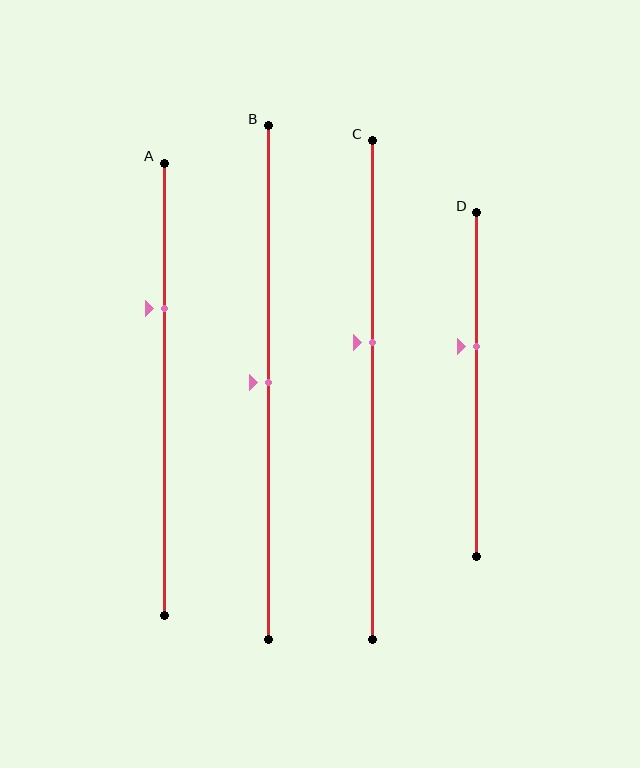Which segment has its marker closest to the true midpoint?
Segment B has its marker closest to the true midpoint.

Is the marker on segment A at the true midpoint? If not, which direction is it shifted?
No, the marker on segment A is shifted upward by about 18% of the segment length.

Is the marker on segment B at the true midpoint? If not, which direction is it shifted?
Yes, the marker on segment B is at the true midpoint.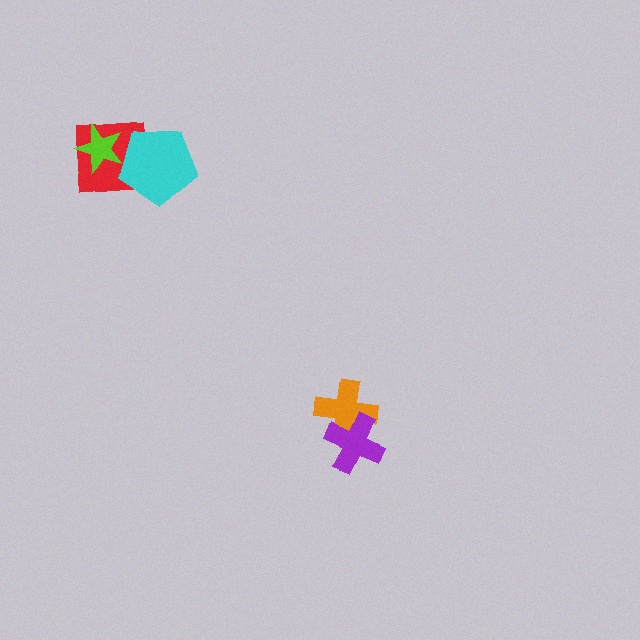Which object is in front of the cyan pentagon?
The lime star is in front of the cyan pentagon.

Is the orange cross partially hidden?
Yes, it is partially covered by another shape.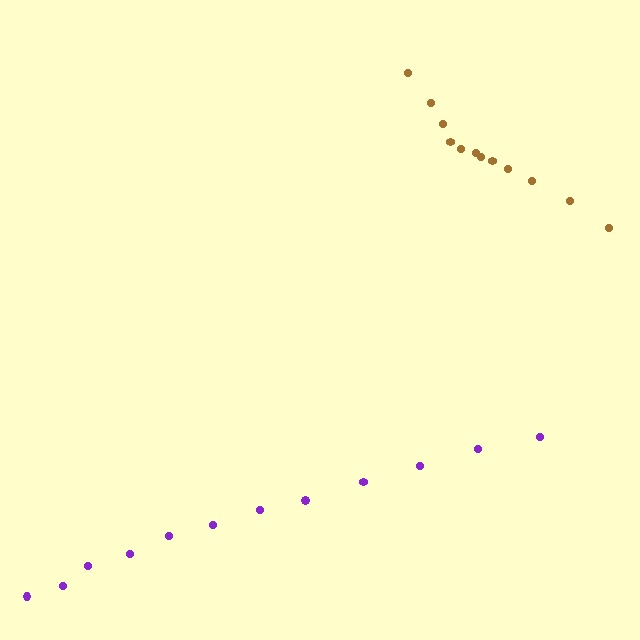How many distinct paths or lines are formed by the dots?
There are 2 distinct paths.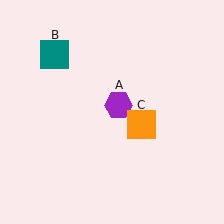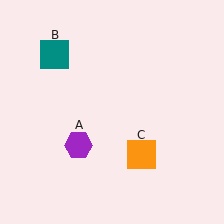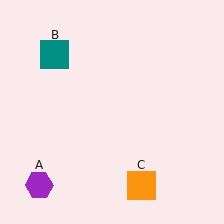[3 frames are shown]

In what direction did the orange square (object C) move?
The orange square (object C) moved down.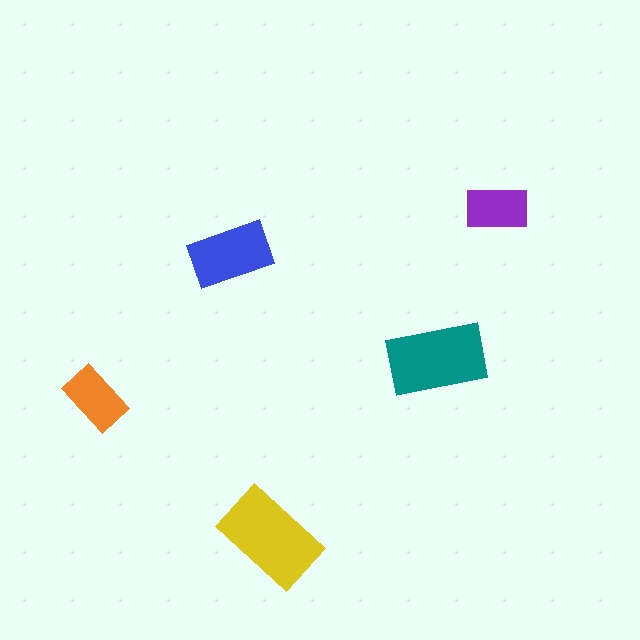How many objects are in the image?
There are 5 objects in the image.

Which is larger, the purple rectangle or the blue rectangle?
The blue one.